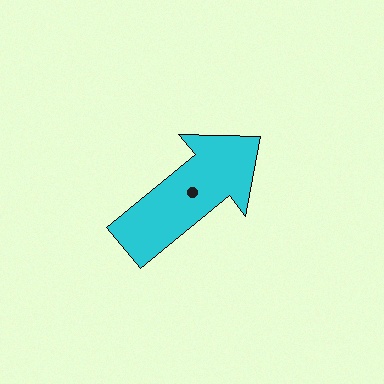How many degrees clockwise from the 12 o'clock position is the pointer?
Approximately 51 degrees.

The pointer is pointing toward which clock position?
Roughly 2 o'clock.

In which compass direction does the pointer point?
Northeast.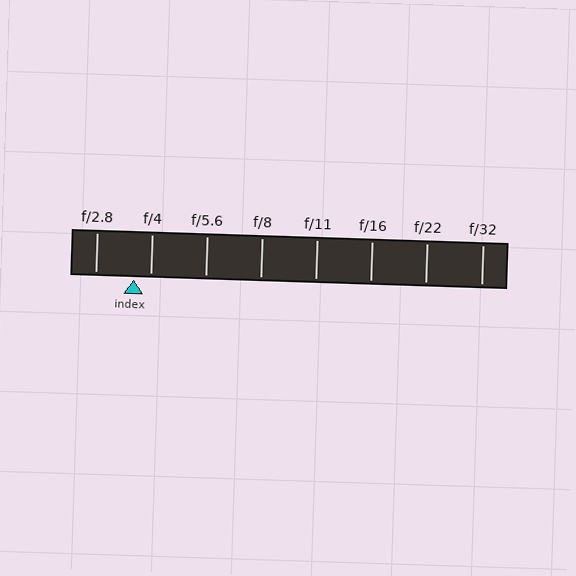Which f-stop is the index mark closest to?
The index mark is closest to f/4.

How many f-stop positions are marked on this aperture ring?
There are 8 f-stop positions marked.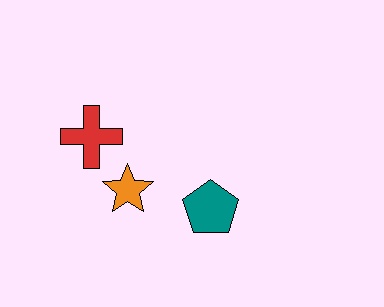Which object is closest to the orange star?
The red cross is closest to the orange star.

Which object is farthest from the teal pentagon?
The red cross is farthest from the teal pentagon.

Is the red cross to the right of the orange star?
No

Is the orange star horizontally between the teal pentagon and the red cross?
Yes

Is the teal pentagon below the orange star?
Yes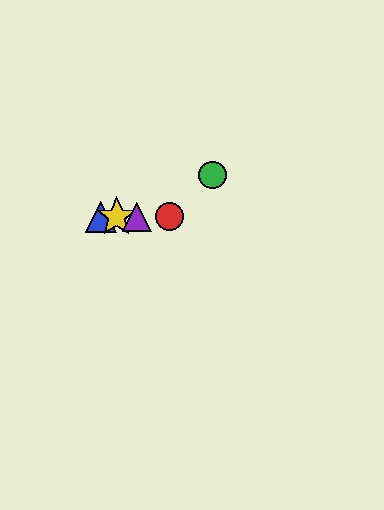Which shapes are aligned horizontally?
The red circle, the blue triangle, the yellow star, the purple triangle are aligned horizontally.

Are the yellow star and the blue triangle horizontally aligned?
Yes, both are at y≈217.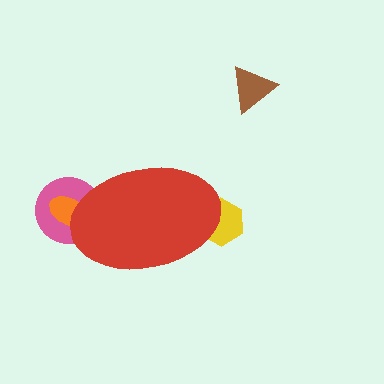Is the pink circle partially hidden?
Yes, the pink circle is partially hidden behind the red ellipse.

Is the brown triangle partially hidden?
No, the brown triangle is fully visible.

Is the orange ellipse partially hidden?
Yes, the orange ellipse is partially hidden behind the red ellipse.